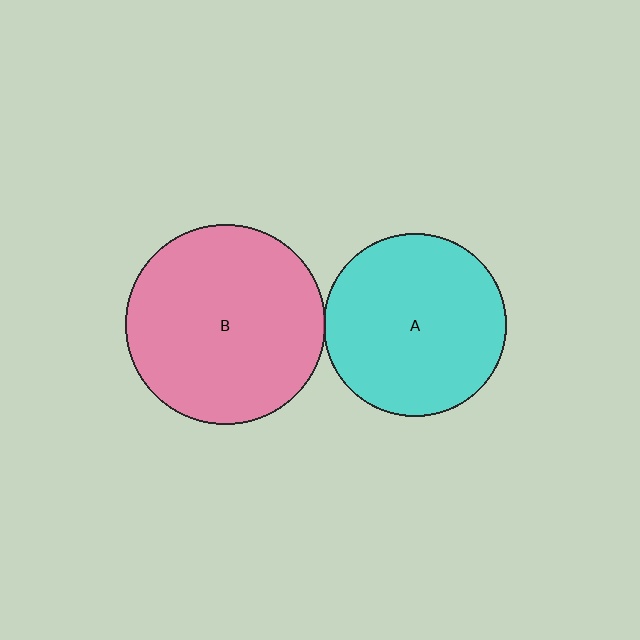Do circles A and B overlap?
Yes.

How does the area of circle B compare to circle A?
Approximately 1.2 times.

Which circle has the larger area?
Circle B (pink).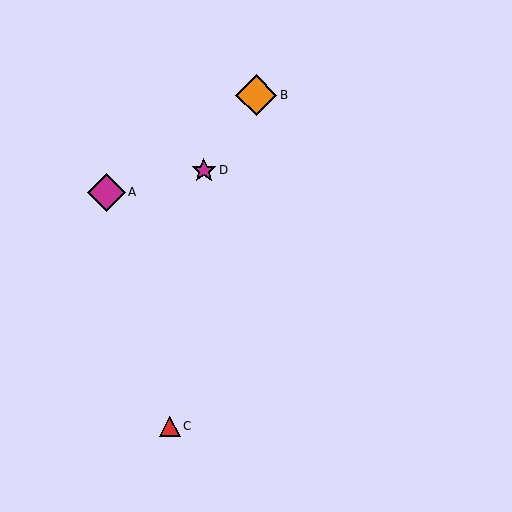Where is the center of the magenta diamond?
The center of the magenta diamond is at (106, 192).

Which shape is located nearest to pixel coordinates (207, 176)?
The magenta star (labeled D) at (204, 170) is nearest to that location.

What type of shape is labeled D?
Shape D is a magenta star.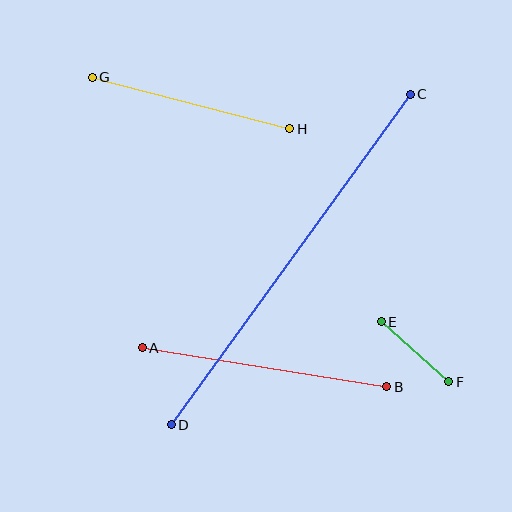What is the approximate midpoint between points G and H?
The midpoint is at approximately (191, 103) pixels.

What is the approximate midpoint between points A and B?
The midpoint is at approximately (264, 367) pixels.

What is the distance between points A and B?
The distance is approximately 248 pixels.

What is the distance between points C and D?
The distance is approximately 408 pixels.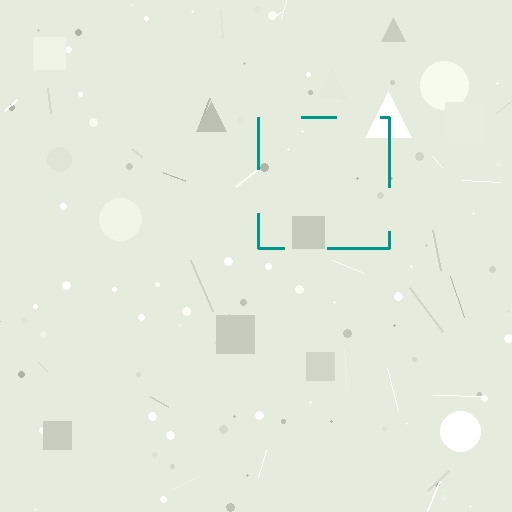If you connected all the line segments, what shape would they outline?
They would outline a square.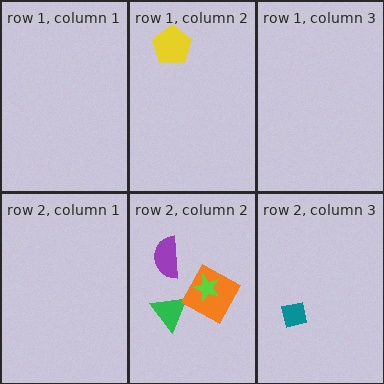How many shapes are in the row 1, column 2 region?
1.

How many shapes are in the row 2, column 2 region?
4.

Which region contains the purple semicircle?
The row 2, column 2 region.